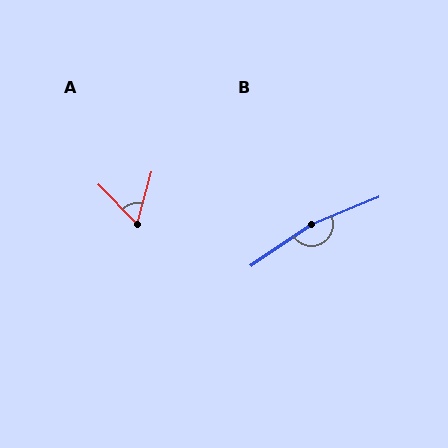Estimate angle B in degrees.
Approximately 168 degrees.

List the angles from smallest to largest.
A (60°), B (168°).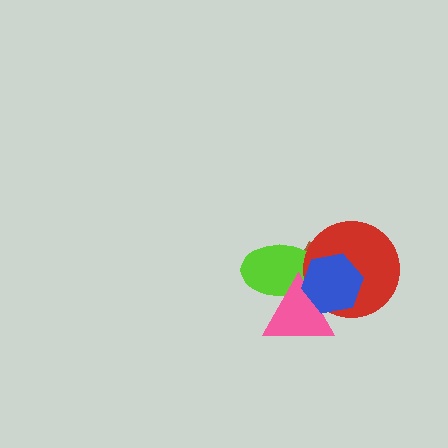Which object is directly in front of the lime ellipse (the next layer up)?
The red circle is directly in front of the lime ellipse.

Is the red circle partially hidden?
Yes, it is partially covered by another shape.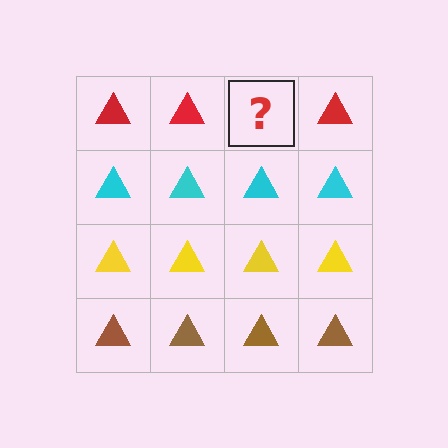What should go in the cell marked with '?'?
The missing cell should contain a red triangle.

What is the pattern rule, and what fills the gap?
The rule is that each row has a consistent color. The gap should be filled with a red triangle.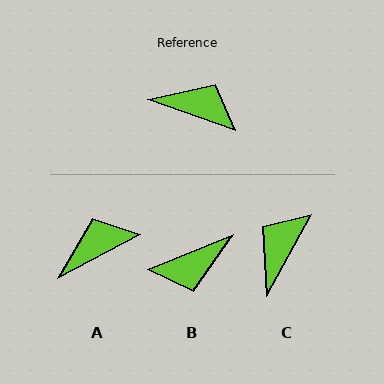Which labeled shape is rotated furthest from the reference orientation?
B, about 138 degrees away.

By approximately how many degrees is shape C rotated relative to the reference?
Approximately 81 degrees counter-clockwise.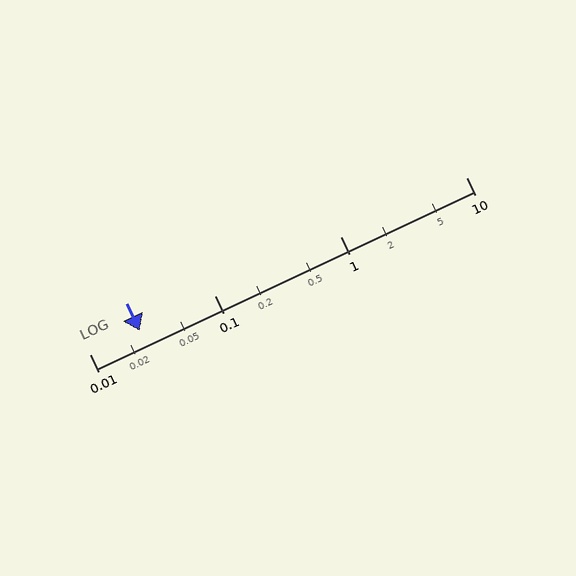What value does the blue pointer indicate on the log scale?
The pointer indicates approximately 0.025.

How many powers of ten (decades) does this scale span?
The scale spans 3 decades, from 0.01 to 10.